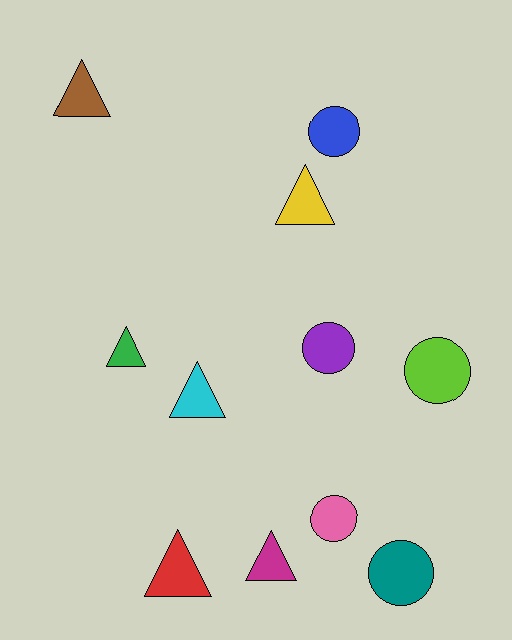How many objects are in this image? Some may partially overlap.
There are 11 objects.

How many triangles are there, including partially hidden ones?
There are 6 triangles.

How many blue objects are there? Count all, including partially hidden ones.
There is 1 blue object.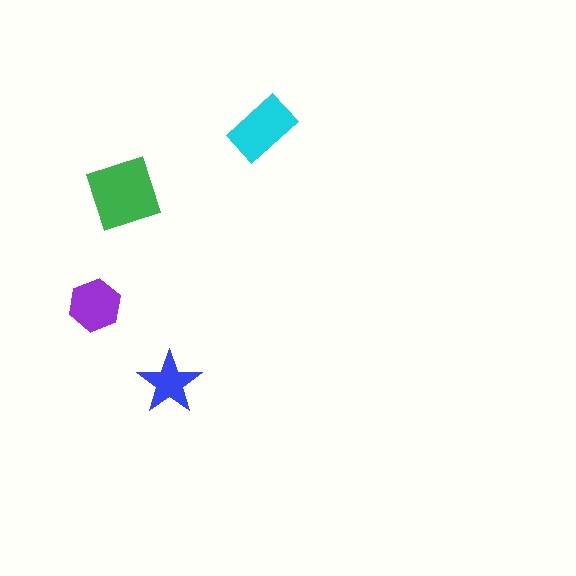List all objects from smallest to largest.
The blue star, the purple hexagon, the cyan rectangle, the green diamond.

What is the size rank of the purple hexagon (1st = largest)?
3rd.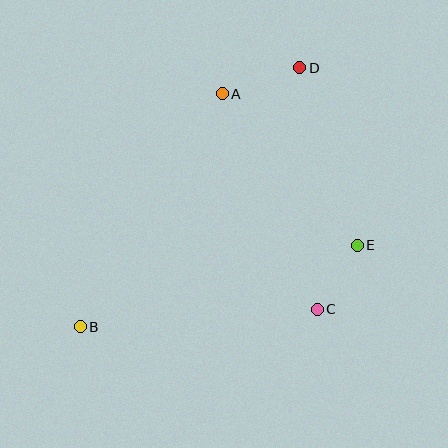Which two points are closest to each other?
Points C and E are closest to each other.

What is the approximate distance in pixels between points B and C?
The distance between B and C is approximately 238 pixels.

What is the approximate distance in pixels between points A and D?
The distance between A and D is approximately 82 pixels.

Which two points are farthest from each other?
Points B and D are farthest from each other.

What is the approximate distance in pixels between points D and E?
The distance between D and E is approximately 187 pixels.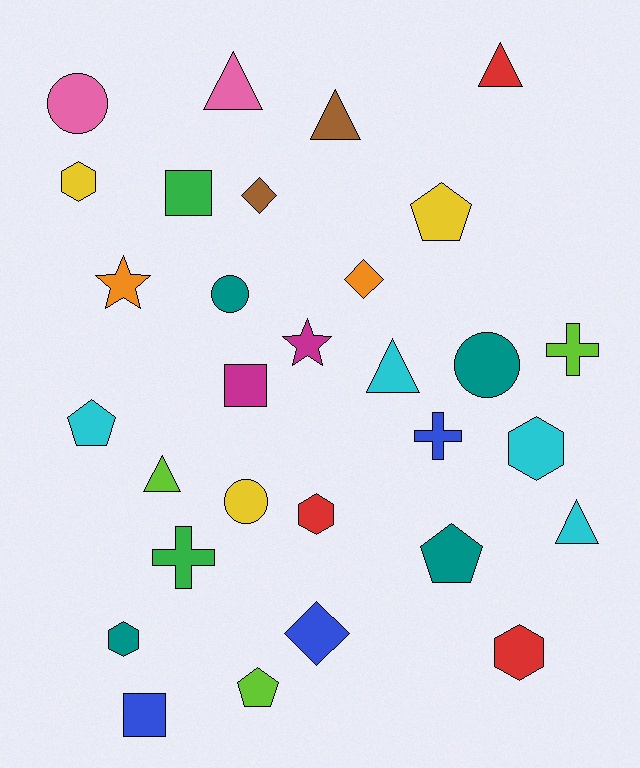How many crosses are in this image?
There are 3 crosses.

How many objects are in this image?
There are 30 objects.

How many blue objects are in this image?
There are 3 blue objects.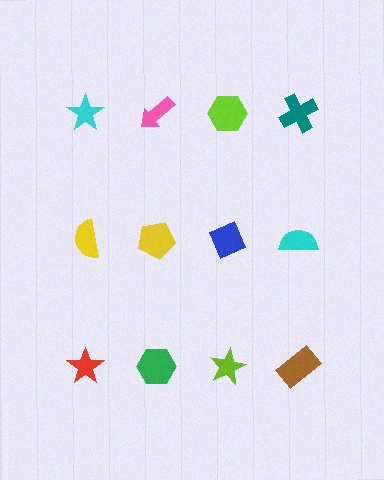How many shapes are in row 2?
4 shapes.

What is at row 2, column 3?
A blue diamond.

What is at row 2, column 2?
A yellow pentagon.